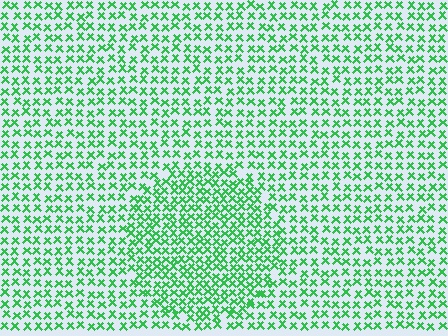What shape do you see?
I see a circle.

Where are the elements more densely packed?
The elements are more densely packed inside the circle boundary.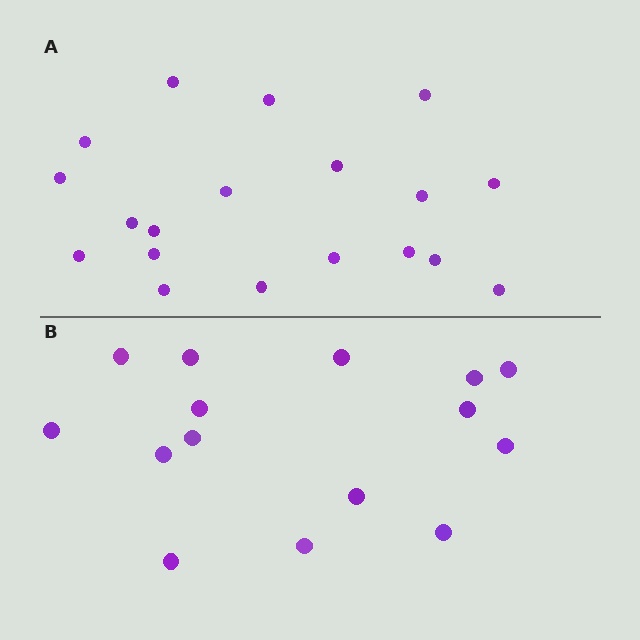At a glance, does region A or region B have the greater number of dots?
Region A (the top region) has more dots.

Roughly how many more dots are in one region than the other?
Region A has about 4 more dots than region B.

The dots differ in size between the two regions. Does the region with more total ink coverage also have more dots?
No. Region B has more total ink coverage because its dots are larger, but region A actually contains more individual dots. Total area can be misleading — the number of items is what matters here.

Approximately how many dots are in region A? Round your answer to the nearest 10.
About 20 dots. (The exact count is 19, which rounds to 20.)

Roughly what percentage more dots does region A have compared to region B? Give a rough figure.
About 25% more.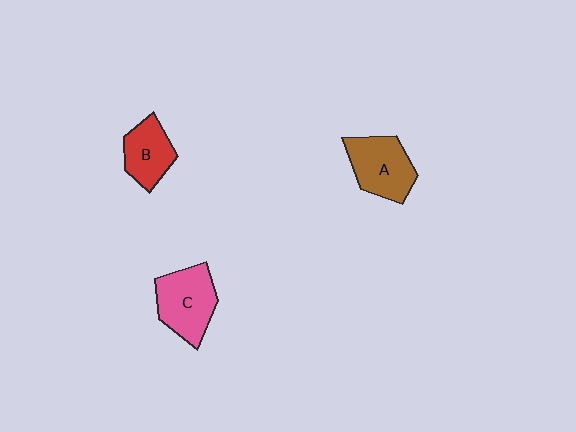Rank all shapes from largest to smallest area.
From largest to smallest: C (pink), A (brown), B (red).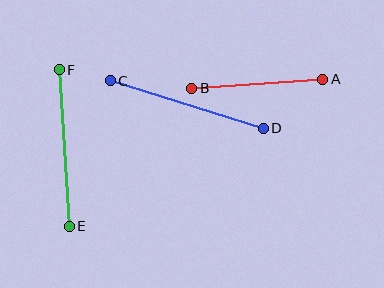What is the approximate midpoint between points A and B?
The midpoint is at approximately (257, 84) pixels.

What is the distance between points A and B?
The distance is approximately 131 pixels.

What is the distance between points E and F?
The distance is approximately 157 pixels.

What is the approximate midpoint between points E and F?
The midpoint is at approximately (64, 148) pixels.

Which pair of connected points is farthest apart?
Points C and D are farthest apart.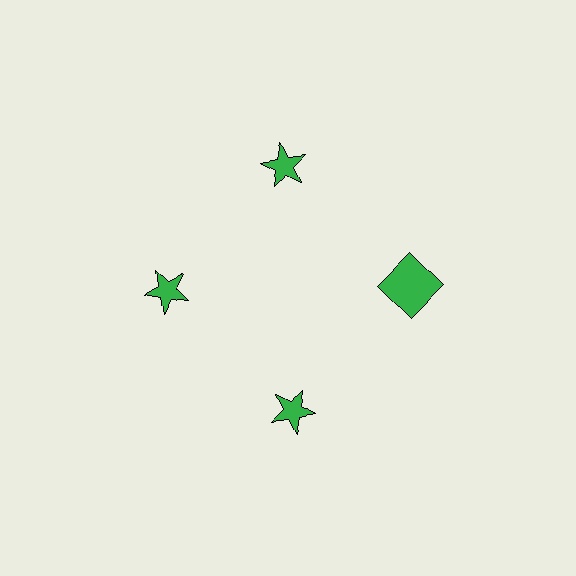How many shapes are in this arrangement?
There are 4 shapes arranged in a ring pattern.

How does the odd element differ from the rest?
It has a different shape: square instead of star.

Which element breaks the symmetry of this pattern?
The green square at roughly the 3 o'clock position breaks the symmetry. All other shapes are green stars.